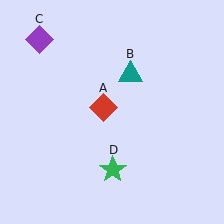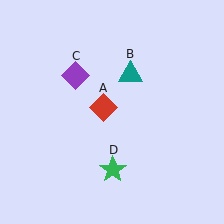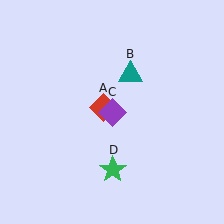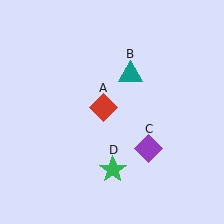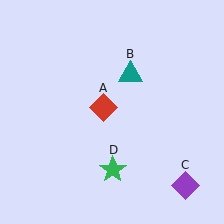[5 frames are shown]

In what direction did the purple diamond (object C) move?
The purple diamond (object C) moved down and to the right.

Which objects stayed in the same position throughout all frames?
Red diamond (object A) and teal triangle (object B) and green star (object D) remained stationary.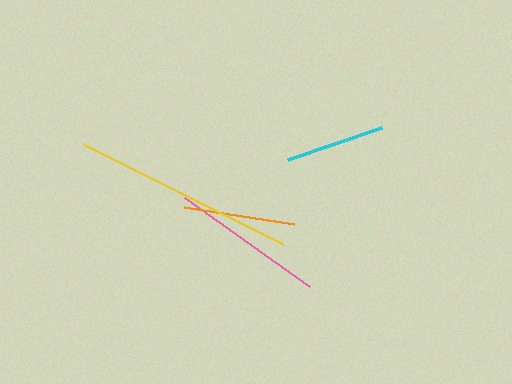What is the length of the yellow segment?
The yellow segment is approximately 224 pixels long.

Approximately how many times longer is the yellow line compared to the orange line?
The yellow line is approximately 2.0 times the length of the orange line.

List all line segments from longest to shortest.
From longest to shortest: yellow, pink, orange, cyan.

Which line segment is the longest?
The yellow line is the longest at approximately 224 pixels.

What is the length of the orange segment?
The orange segment is approximately 111 pixels long.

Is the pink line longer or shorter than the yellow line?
The yellow line is longer than the pink line.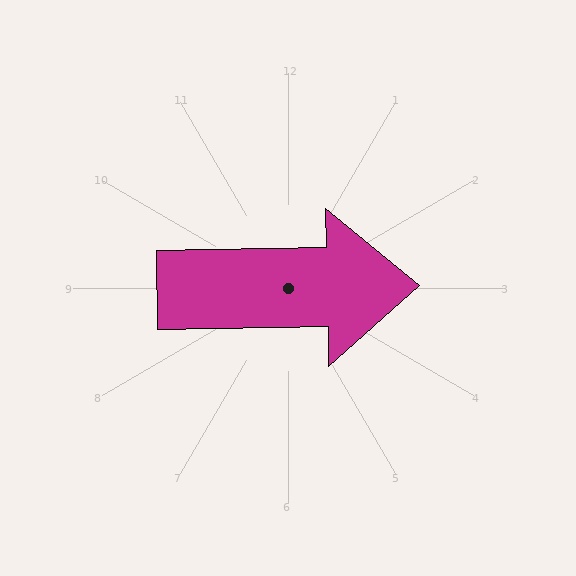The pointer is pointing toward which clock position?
Roughly 3 o'clock.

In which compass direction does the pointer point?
East.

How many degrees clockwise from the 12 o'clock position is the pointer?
Approximately 89 degrees.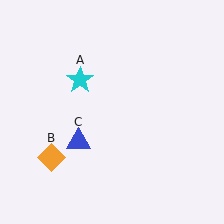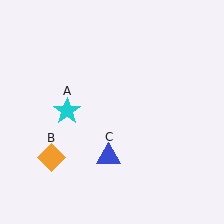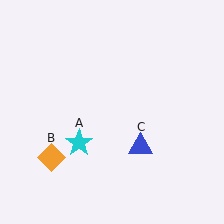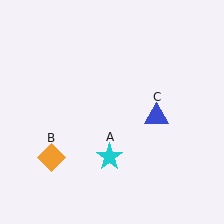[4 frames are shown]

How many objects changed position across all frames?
2 objects changed position: cyan star (object A), blue triangle (object C).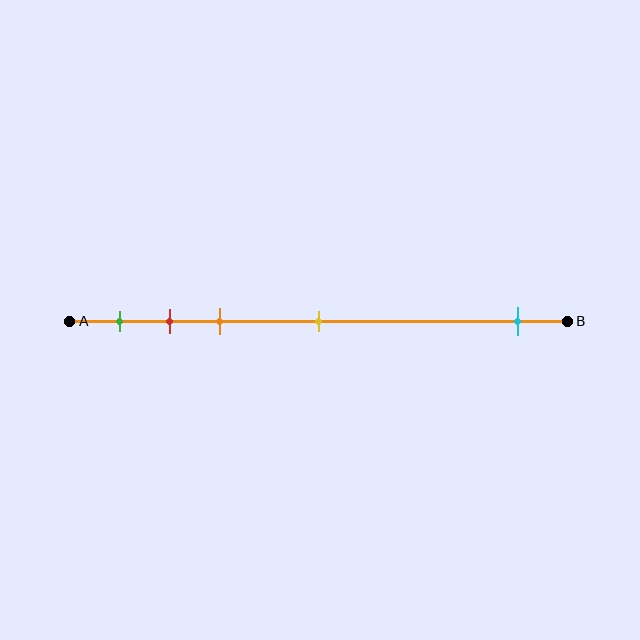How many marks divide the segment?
There are 5 marks dividing the segment.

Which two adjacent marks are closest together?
The red and orange marks are the closest adjacent pair.